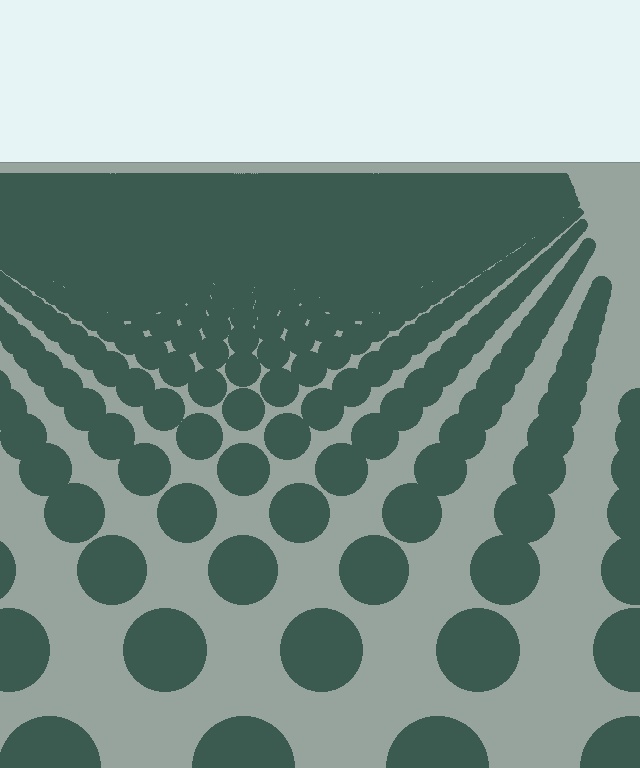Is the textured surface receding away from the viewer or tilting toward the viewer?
The surface is receding away from the viewer. Texture elements get smaller and denser toward the top.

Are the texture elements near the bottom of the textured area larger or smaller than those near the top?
Larger. Near the bottom, elements are closer to the viewer and appear at a bigger on-screen size.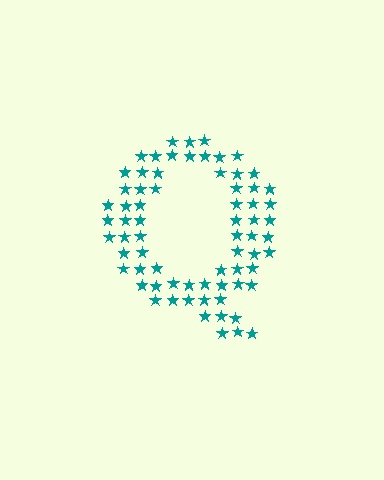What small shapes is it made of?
It is made of small stars.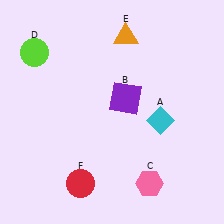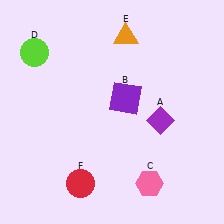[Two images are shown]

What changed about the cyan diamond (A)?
In Image 1, A is cyan. In Image 2, it changed to purple.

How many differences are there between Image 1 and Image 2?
There is 1 difference between the two images.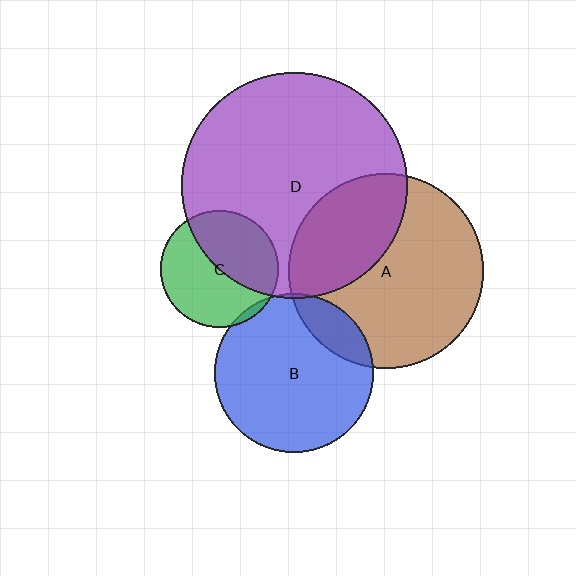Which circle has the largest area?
Circle D (purple).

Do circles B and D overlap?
Yes.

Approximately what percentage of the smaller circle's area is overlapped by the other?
Approximately 5%.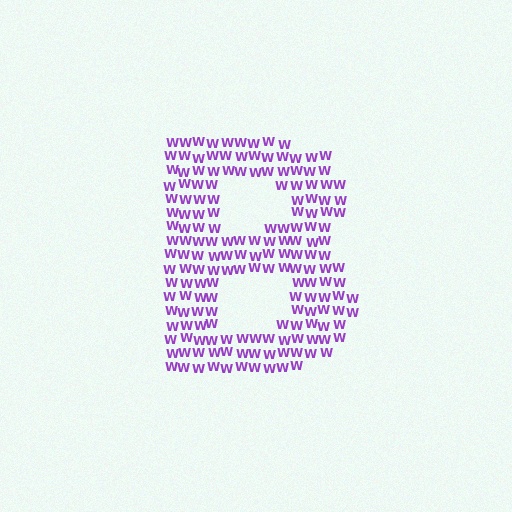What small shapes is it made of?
It is made of small letter W's.